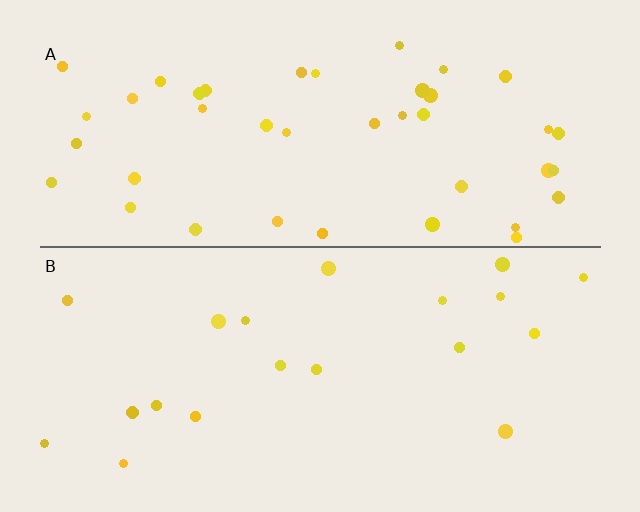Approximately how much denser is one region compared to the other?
Approximately 2.1× — region A over region B.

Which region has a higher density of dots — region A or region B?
A (the top).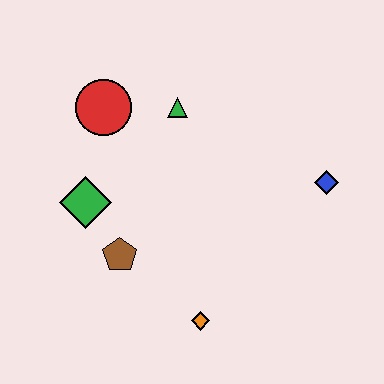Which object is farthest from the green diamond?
The blue diamond is farthest from the green diamond.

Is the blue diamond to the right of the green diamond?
Yes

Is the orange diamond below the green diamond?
Yes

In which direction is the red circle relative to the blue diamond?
The red circle is to the left of the blue diamond.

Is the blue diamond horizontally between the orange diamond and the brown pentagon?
No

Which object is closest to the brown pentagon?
The green diamond is closest to the brown pentagon.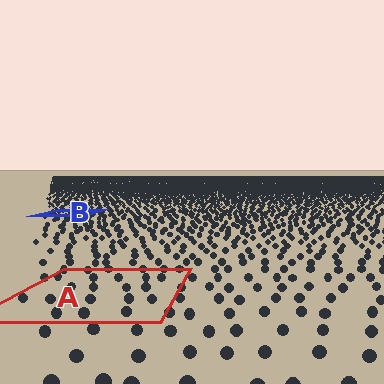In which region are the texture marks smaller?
The texture marks are smaller in region B, because it is farther away.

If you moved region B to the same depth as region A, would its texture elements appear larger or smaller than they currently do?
They would appear larger. At a closer depth, the same texture elements are projected at a bigger on-screen size.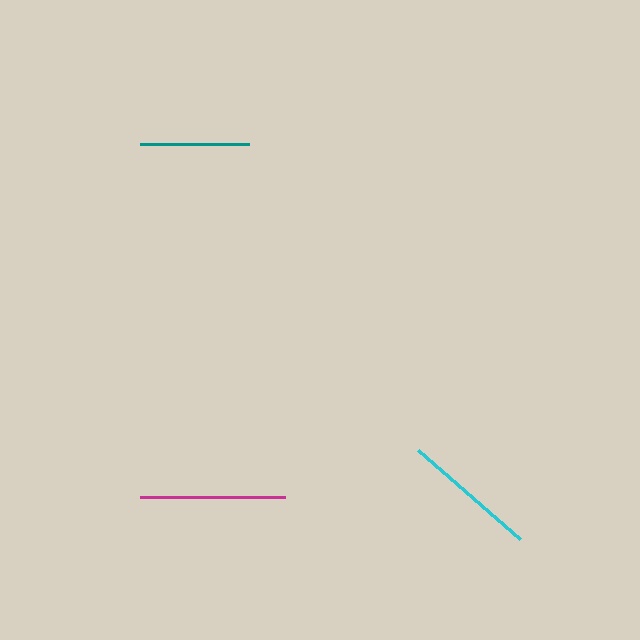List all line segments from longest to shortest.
From longest to shortest: magenta, cyan, teal.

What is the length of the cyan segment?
The cyan segment is approximately 136 pixels long.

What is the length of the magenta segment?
The magenta segment is approximately 145 pixels long.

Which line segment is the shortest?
The teal line is the shortest at approximately 109 pixels.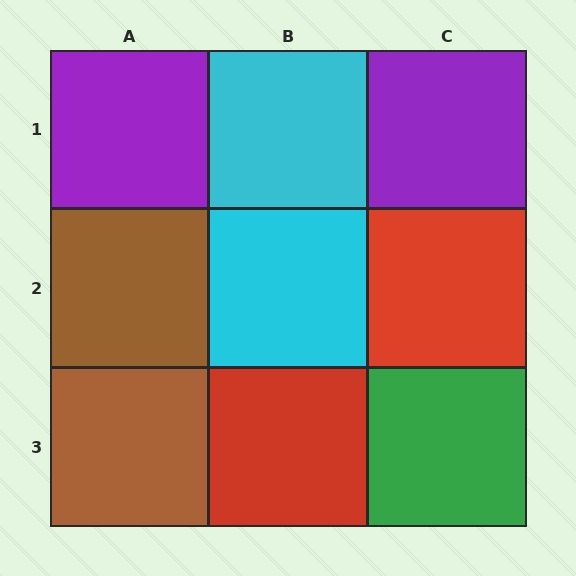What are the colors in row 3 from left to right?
Brown, red, green.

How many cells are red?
2 cells are red.